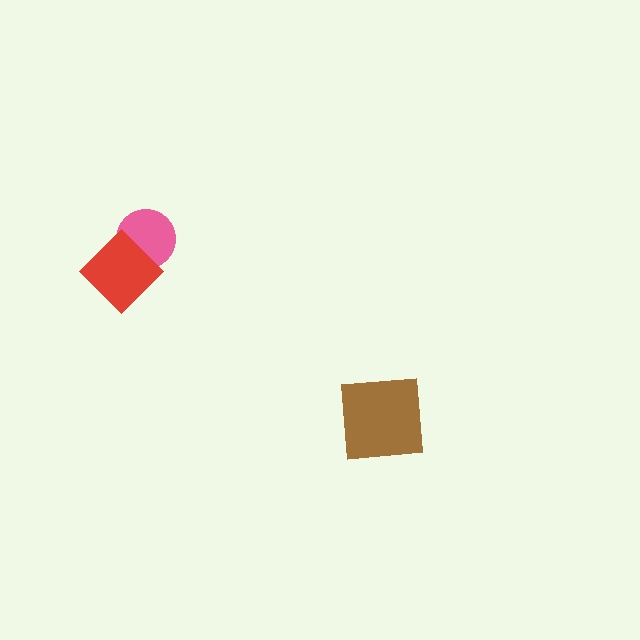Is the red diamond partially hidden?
No, no other shape covers it.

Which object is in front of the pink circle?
The red diamond is in front of the pink circle.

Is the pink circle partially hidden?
Yes, it is partially covered by another shape.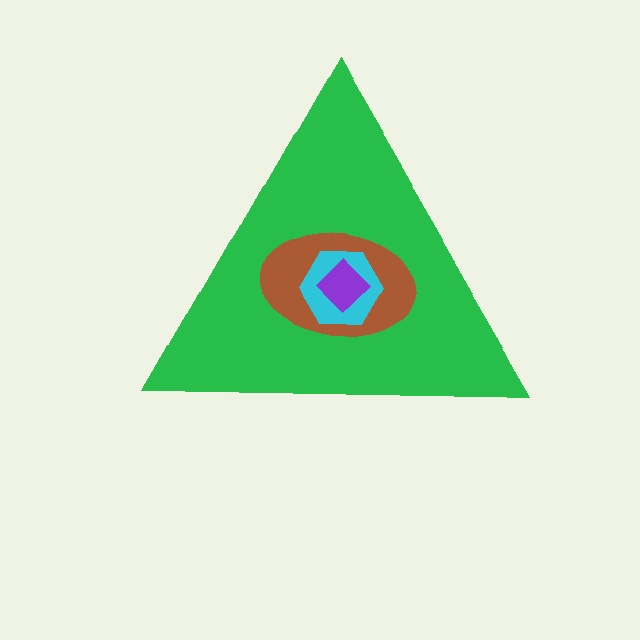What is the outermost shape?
The green triangle.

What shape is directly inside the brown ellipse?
The cyan hexagon.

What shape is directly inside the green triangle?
The brown ellipse.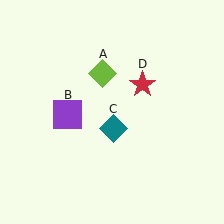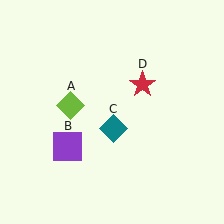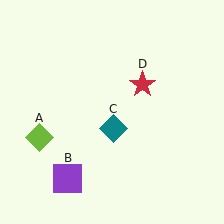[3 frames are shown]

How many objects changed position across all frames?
2 objects changed position: lime diamond (object A), purple square (object B).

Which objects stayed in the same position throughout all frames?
Teal diamond (object C) and red star (object D) remained stationary.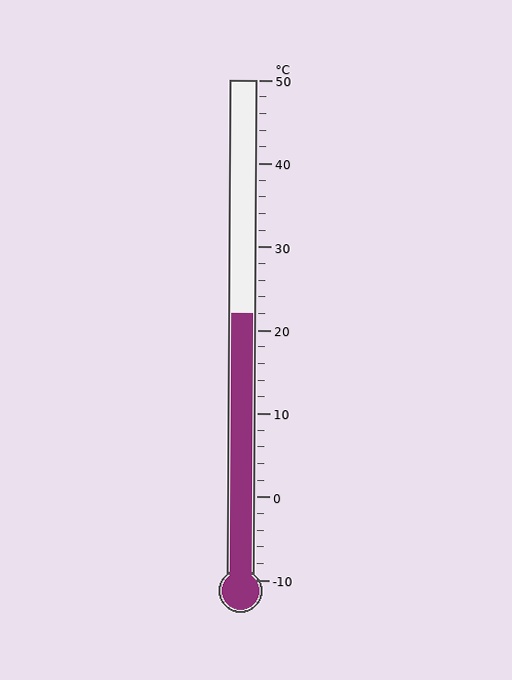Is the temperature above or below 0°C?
The temperature is above 0°C.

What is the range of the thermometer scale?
The thermometer scale ranges from -10°C to 50°C.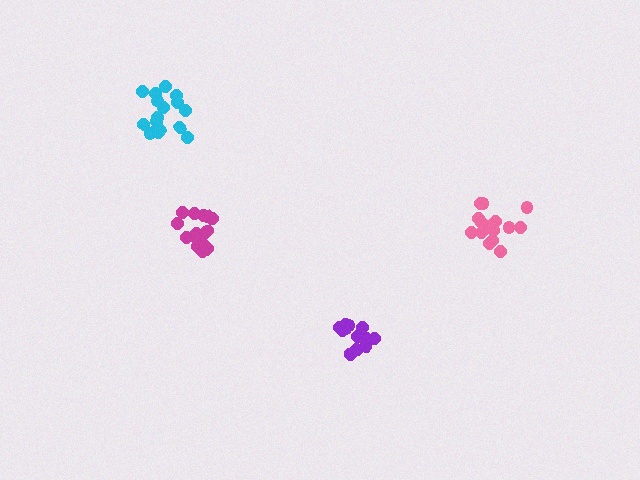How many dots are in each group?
Group 1: 17 dots, Group 2: 15 dots, Group 3: 16 dots, Group 4: 16 dots (64 total).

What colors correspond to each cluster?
The clusters are colored: cyan, pink, purple, magenta.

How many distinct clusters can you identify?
There are 4 distinct clusters.